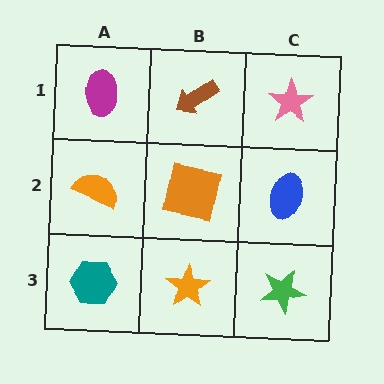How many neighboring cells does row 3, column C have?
2.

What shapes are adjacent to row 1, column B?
An orange square (row 2, column B), a magenta ellipse (row 1, column A), a pink star (row 1, column C).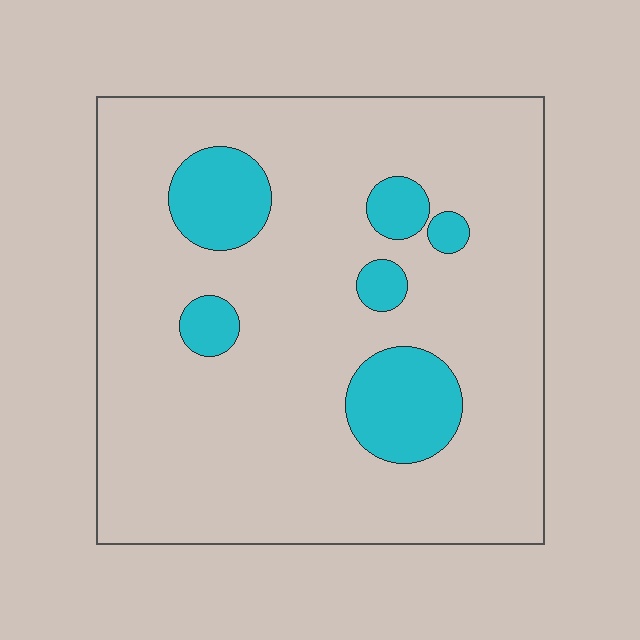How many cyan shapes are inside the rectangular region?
6.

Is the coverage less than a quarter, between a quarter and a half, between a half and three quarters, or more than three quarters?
Less than a quarter.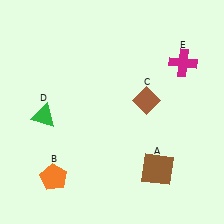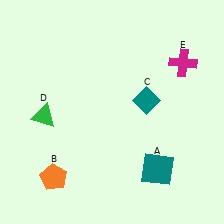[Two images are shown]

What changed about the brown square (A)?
In Image 1, A is brown. In Image 2, it changed to teal.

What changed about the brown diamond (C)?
In Image 1, C is brown. In Image 2, it changed to teal.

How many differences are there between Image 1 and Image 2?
There are 2 differences between the two images.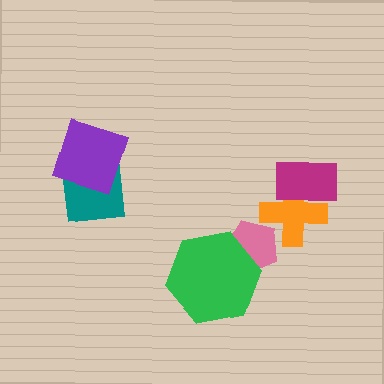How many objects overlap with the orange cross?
2 objects overlap with the orange cross.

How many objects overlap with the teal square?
1 object overlaps with the teal square.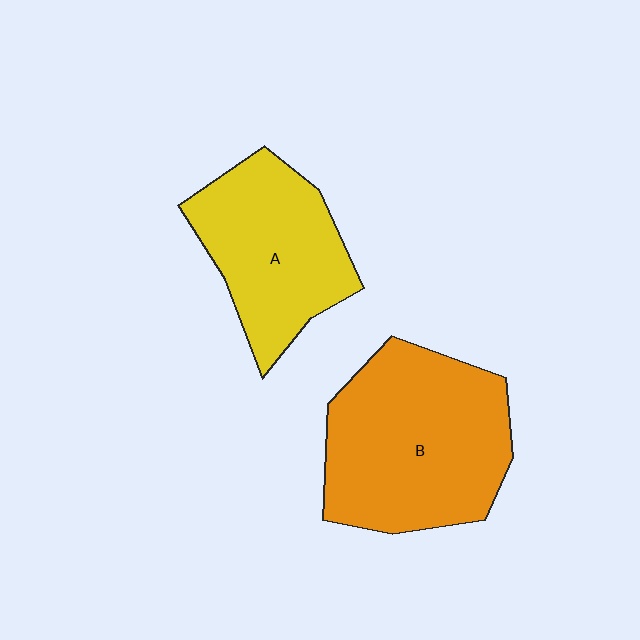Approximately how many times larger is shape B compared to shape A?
Approximately 1.4 times.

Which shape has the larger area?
Shape B (orange).